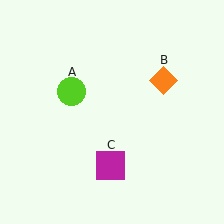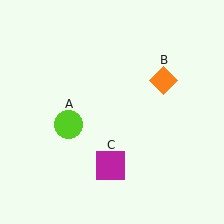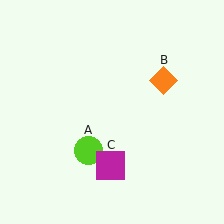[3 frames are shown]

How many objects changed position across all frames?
1 object changed position: lime circle (object A).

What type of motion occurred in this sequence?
The lime circle (object A) rotated counterclockwise around the center of the scene.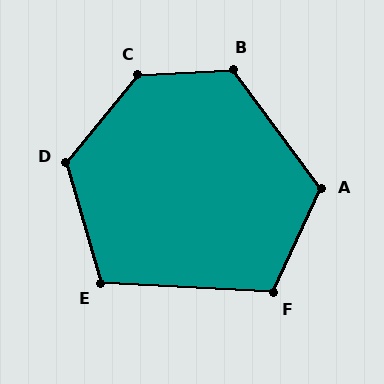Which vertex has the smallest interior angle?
E, at approximately 109 degrees.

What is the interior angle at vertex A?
Approximately 119 degrees (obtuse).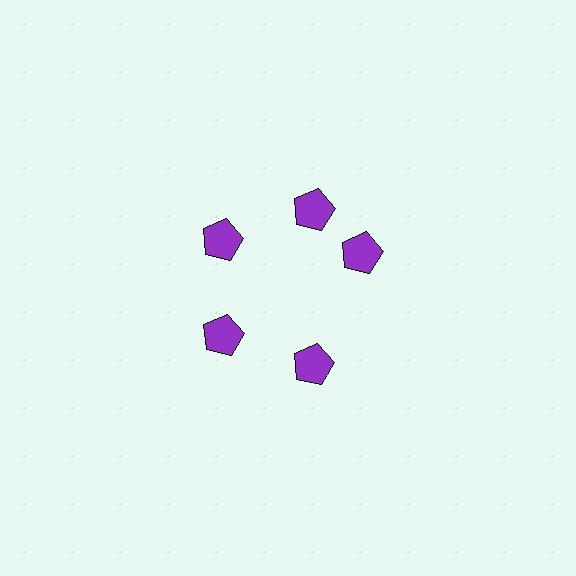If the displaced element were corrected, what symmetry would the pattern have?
It would have 5-fold rotational symmetry — the pattern would map onto itself every 72 degrees.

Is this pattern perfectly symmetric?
No. The 5 purple pentagons are arranged in a ring, but one element near the 3 o'clock position is rotated out of alignment along the ring, breaking the 5-fold rotational symmetry.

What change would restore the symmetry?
The symmetry would be restored by rotating it back into even spacing with its neighbors so that all 5 pentagons sit at equal angles and equal distance from the center.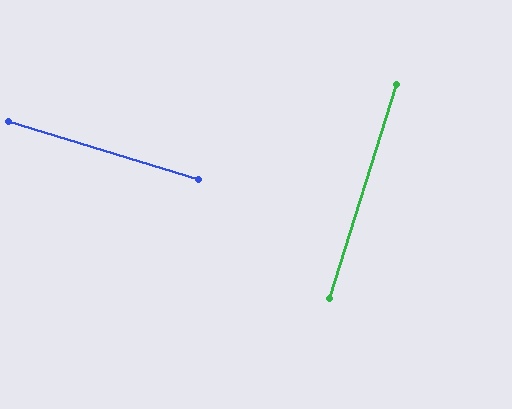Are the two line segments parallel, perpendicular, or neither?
Perpendicular — they meet at approximately 89°.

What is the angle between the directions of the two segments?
Approximately 89 degrees.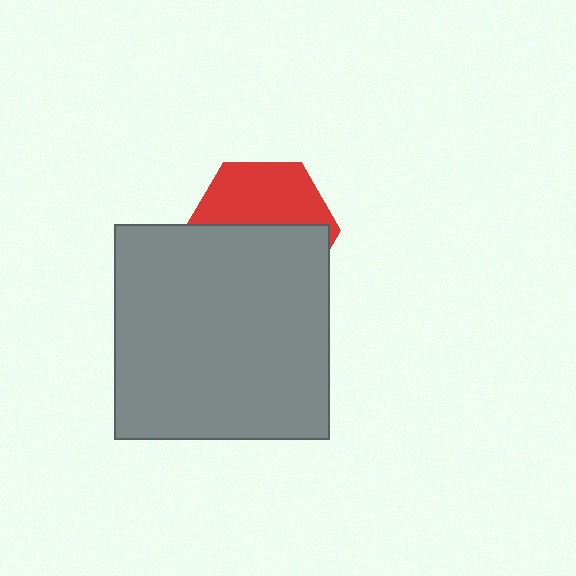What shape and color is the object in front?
The object in front is a gray square.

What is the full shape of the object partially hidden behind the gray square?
The partially hidden object is a red hexagon.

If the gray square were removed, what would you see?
You would see the complete red hexagon.